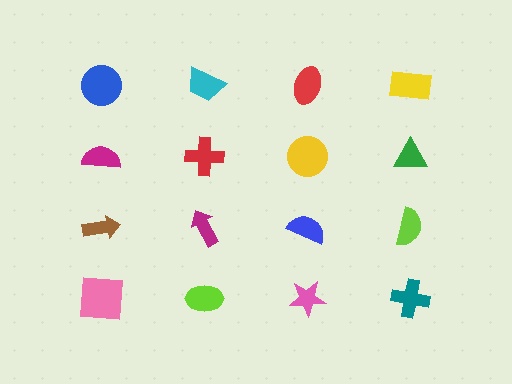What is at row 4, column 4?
A teal cross.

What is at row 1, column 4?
A yellow rectangle.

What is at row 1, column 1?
A blue circle.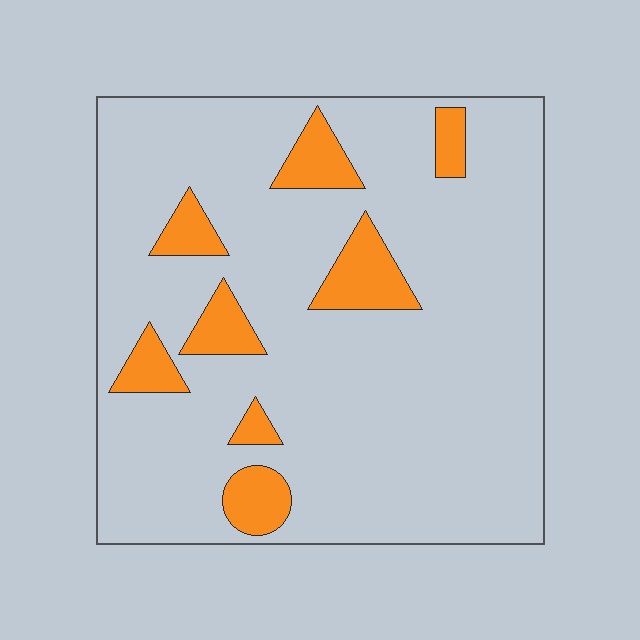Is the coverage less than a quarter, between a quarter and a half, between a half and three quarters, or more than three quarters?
Less than a quarter.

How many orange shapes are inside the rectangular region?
8.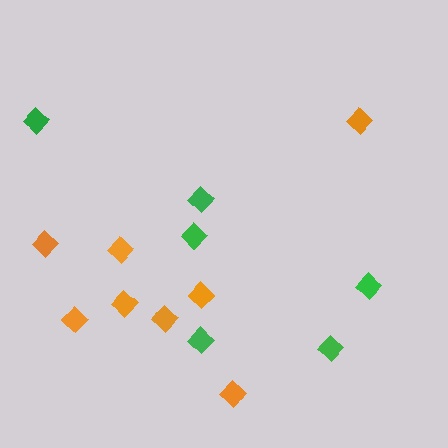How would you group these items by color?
There are 2 groups: one group of green diamonds (6) and one group of orange diamonds (8).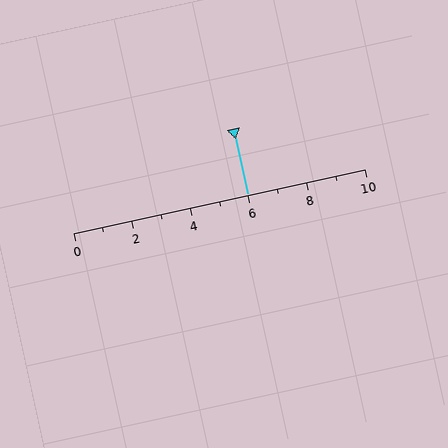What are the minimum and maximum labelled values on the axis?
The axis runs from 0 to 10.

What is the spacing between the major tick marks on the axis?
The major ticks are spaced 2 apart.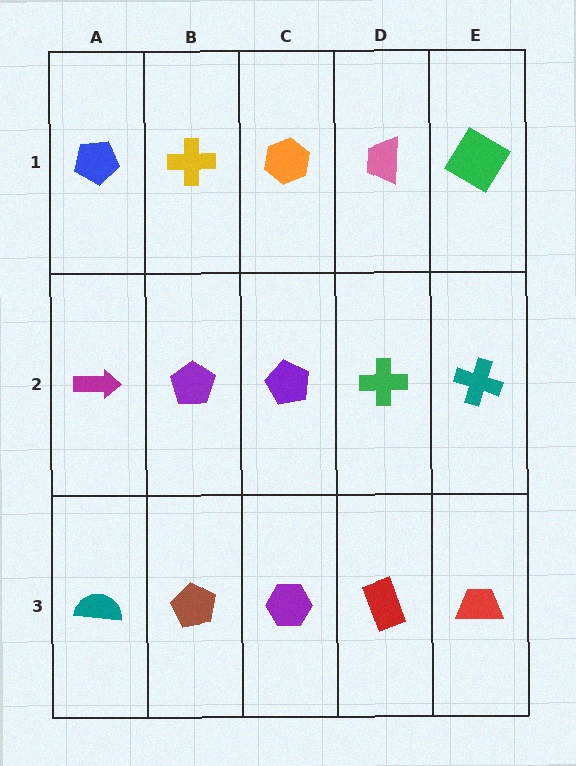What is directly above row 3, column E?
A teal cross.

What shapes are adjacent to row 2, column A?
A blue pentagon (row 1, column A), a teal semicircle (row 3, column A), a purple pentagon (row 2, column B).